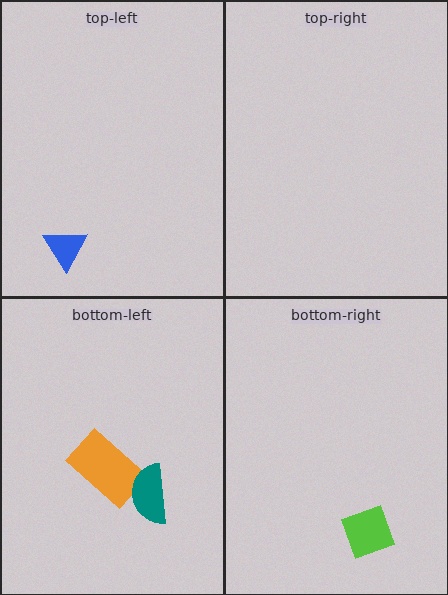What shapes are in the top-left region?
The blue triangle.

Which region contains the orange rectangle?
The bottom-left region.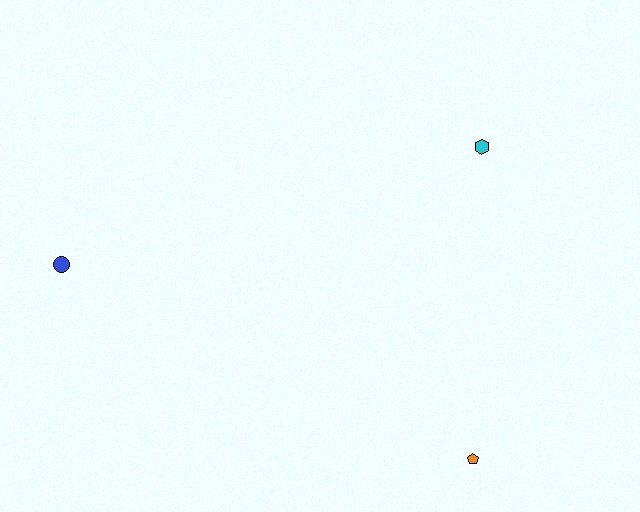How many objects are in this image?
There are 3 objects.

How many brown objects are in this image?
There are no brown objects.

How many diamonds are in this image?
There are no diamonds.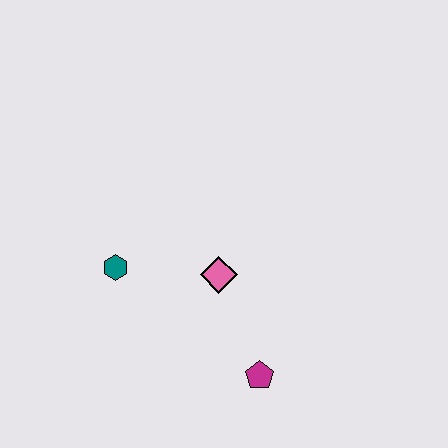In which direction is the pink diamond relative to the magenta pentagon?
The pink diamond is above the magenta pentagon.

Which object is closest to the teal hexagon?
The pink diamond is closest to the teal hexagon.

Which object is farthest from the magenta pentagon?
The teal hexagon is farthest from the magenta pentagon.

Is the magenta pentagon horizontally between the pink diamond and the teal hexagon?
No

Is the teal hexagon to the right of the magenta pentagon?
No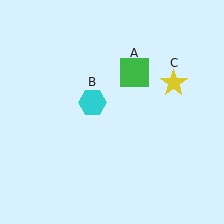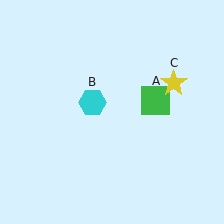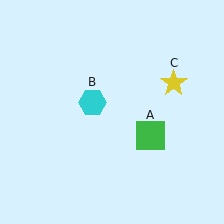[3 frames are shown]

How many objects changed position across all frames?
1 object changed position: green square (object A).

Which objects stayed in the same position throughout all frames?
Cyan hexagon (object B) and yellow star (object C) remained stationary.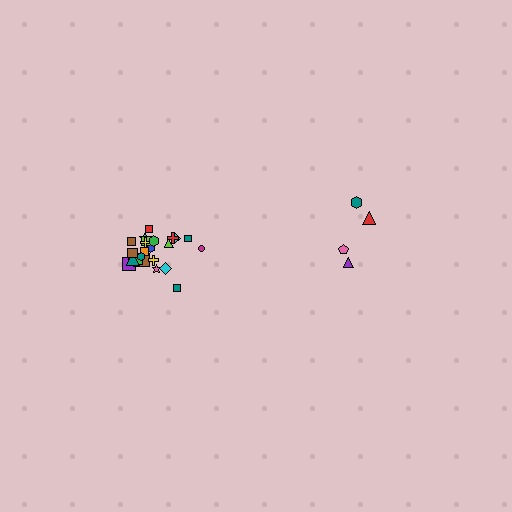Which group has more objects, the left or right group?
The left group.